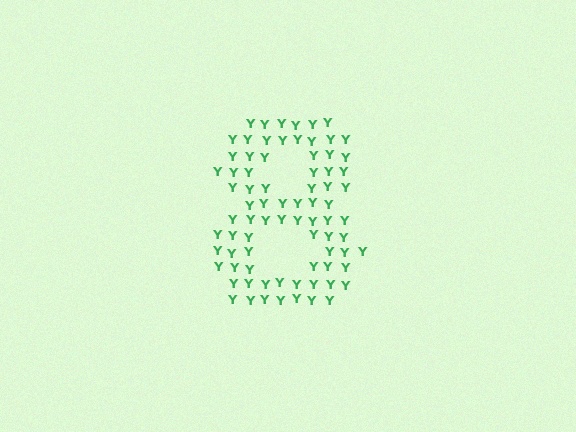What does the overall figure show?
The overall figure shows the digit 8.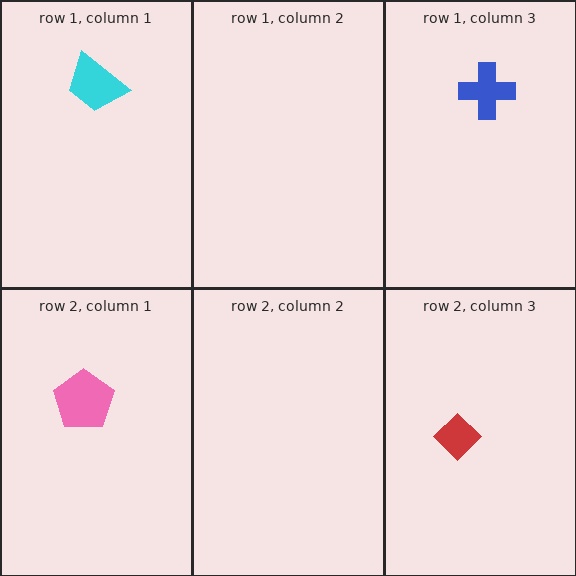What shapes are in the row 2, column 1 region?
The pink pentagon.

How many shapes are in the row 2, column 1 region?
1.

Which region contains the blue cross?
The row 1, column 3 region.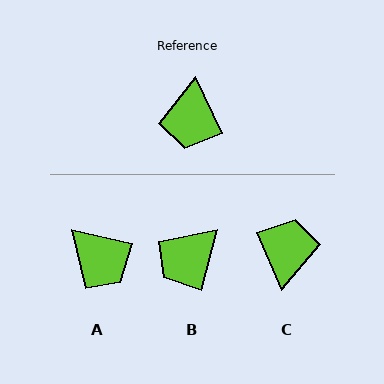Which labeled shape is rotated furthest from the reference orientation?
C, about 178 degrees away.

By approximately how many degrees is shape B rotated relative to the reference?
Approximately 39 degrees clockwise.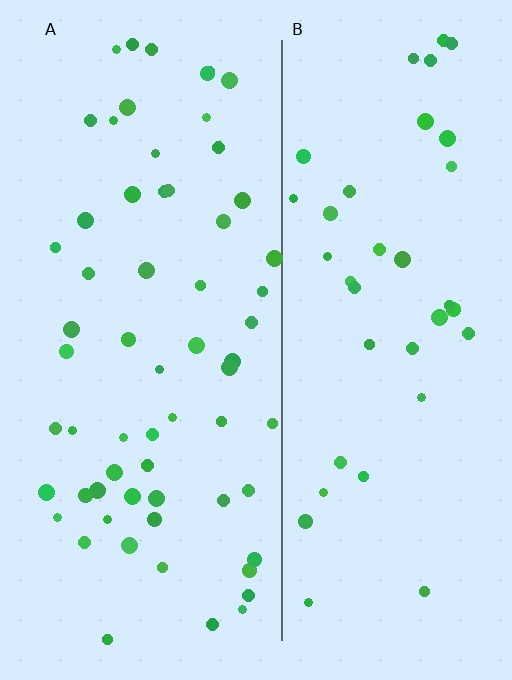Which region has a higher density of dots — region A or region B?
A (the left).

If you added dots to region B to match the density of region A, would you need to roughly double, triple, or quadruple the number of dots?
Approximately double.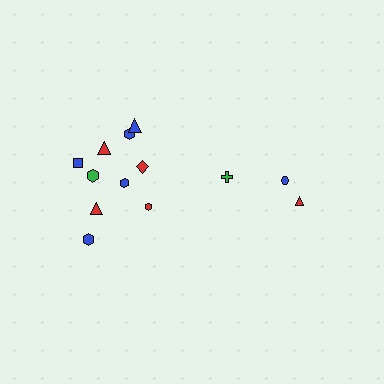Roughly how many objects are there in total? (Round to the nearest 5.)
Roughly 15 objects in total.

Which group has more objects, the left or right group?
The left group.